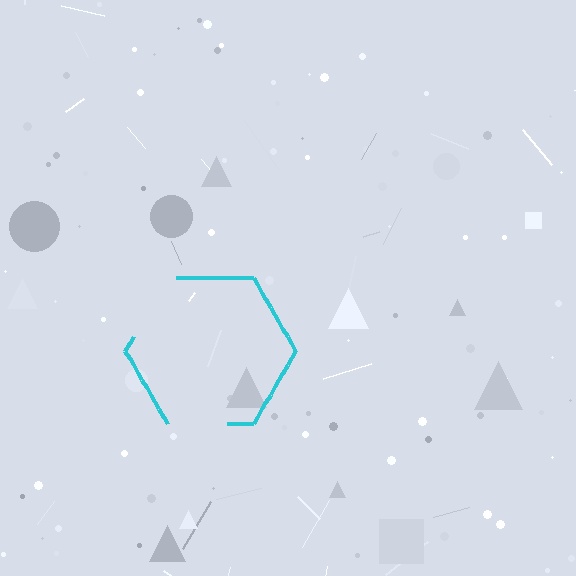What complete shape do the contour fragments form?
The contour fragments form a hexagon.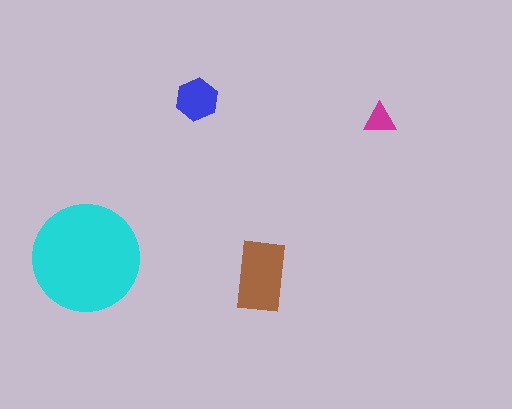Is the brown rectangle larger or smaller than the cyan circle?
Smaller.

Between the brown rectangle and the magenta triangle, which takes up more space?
The brown rectangle.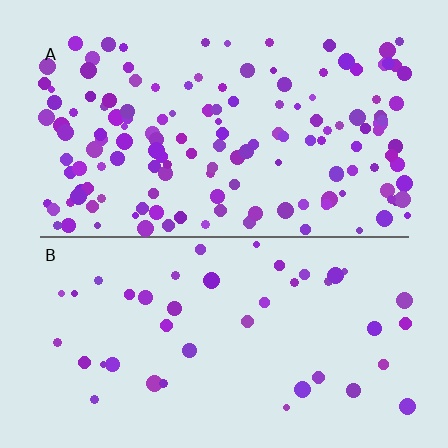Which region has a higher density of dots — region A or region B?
A (the top).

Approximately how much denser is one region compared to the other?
Approximately 3.4× — region A over region B.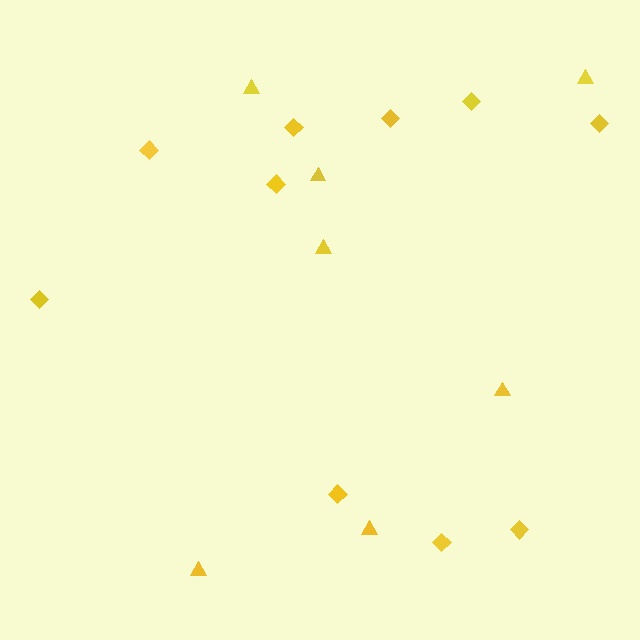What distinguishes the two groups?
There are 2 groups: one group of triangles (7) and one group of diamonds (10).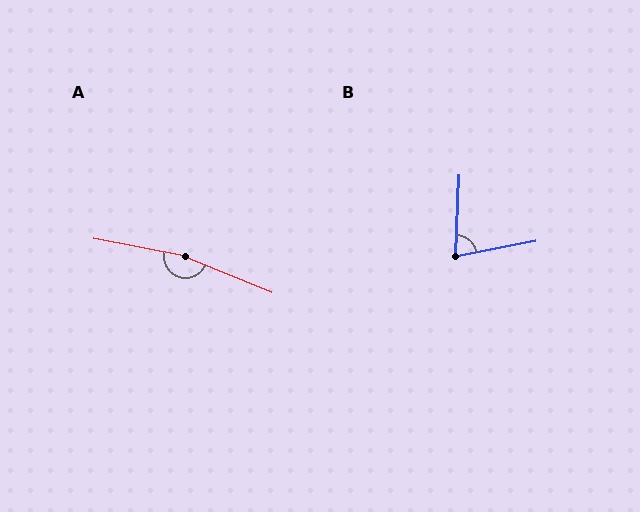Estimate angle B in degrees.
Approximately 77 degrees.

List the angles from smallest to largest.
B (77°), A (168°).